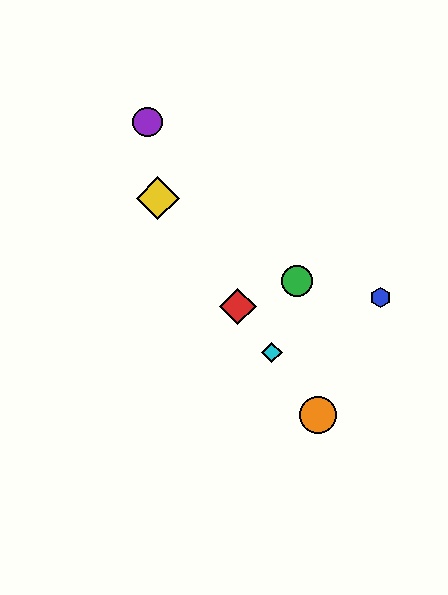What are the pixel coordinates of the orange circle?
The orange circle is at (318, 415).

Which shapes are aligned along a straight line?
The red diamond, the yellow diamond, the orange circle, the cyan diamond are aligned along a straight line.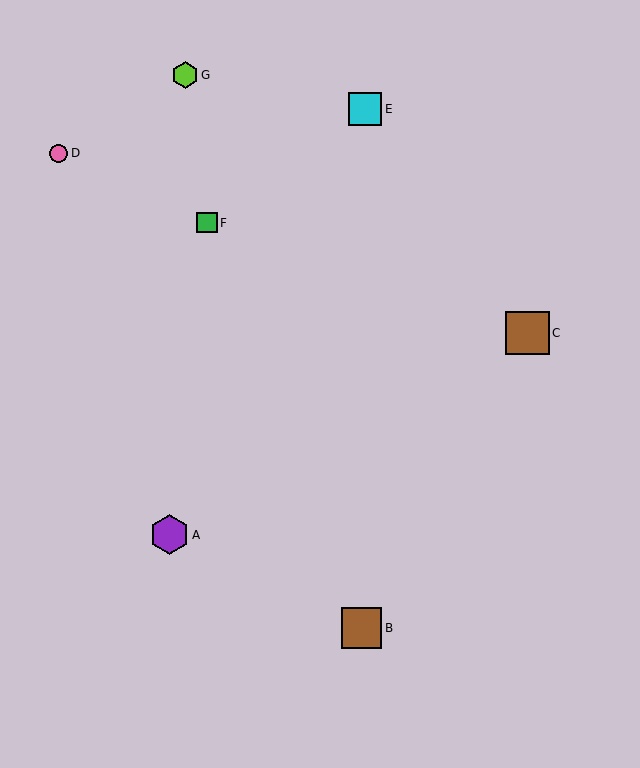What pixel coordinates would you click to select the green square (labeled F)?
Click at (207, 223) to select the green square F.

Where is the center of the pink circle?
The center of the pink circle is at (59, 153).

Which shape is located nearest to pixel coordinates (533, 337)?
The brown square (labeled C) at (527, 333) is nearest to that location.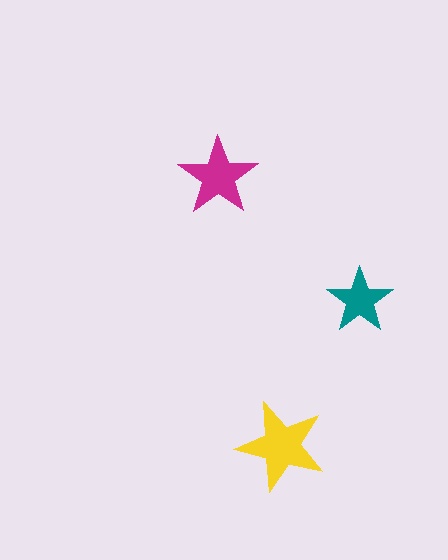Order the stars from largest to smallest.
the yellow one, the magenta one, the teal one.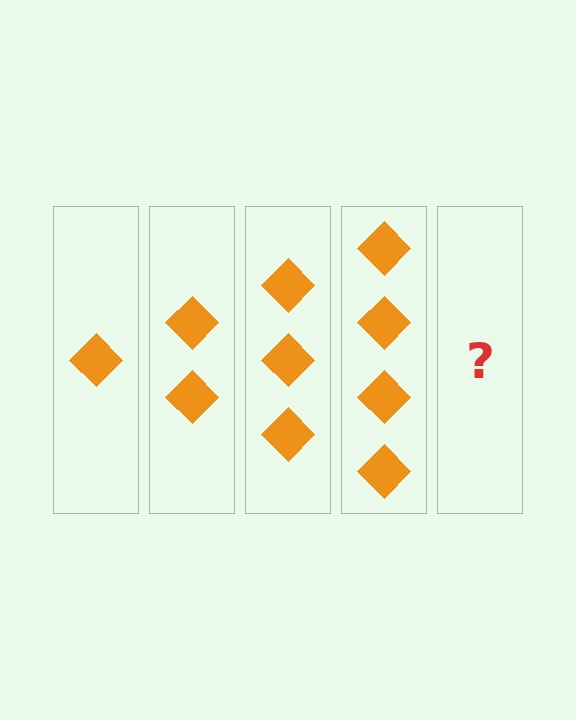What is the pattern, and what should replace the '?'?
The pattern is that each step adds one more diamond. The '?' should be 5 diamonds.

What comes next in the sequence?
The next element should be 5 diamonds.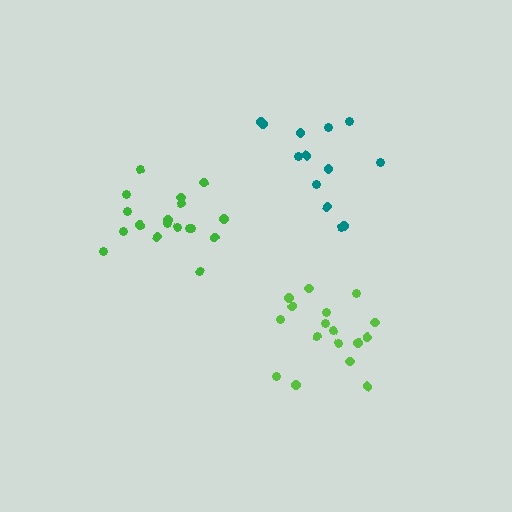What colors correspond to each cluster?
The clusters are colored: green, lime, teal.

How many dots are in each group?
Group 1: 18 dots, Group 2: 17 dots, Group 3: 13 dots (48 total).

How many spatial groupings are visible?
There are 3 spatial groupings.